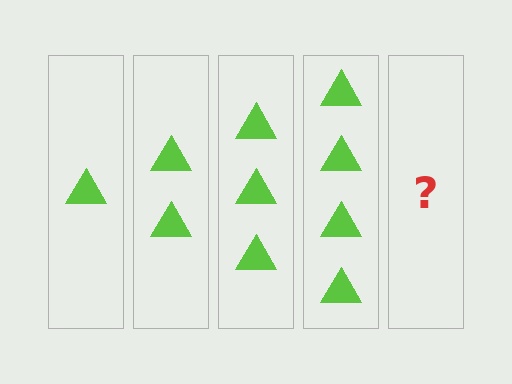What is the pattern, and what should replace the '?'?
The pattern is that each step adds one more triangle. The '?' should be 5 triangles.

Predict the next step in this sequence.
The next step is 5 triangles.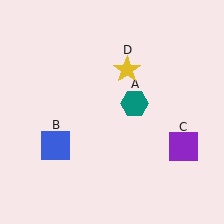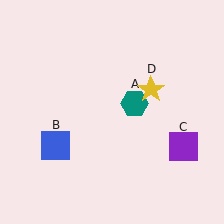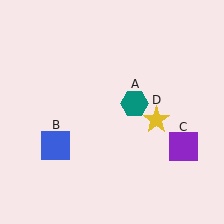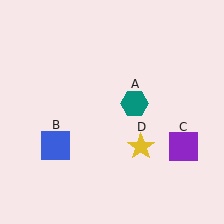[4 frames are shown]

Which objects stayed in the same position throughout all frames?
Teal hexagon (object A) and blue square (object B) and purple square (object C) remained stationary.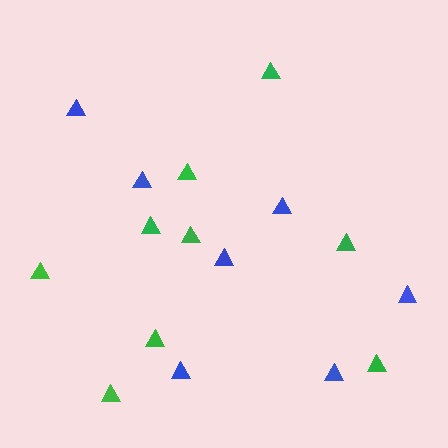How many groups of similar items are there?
There are 2 groups: one group of blue triangles (7) and one group of green triangles (9).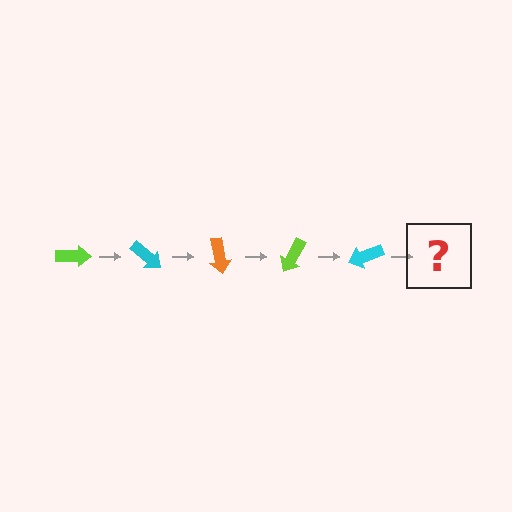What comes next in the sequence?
The next element should be an orange arrow, rotated 200 degrees from the start.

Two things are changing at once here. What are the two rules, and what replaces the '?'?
The two rules are that it rotates 40 degrees each step and the color cycles through lime, cyan, and orange. The '?' should be an orange arrow, rotated 200 degrees from the start.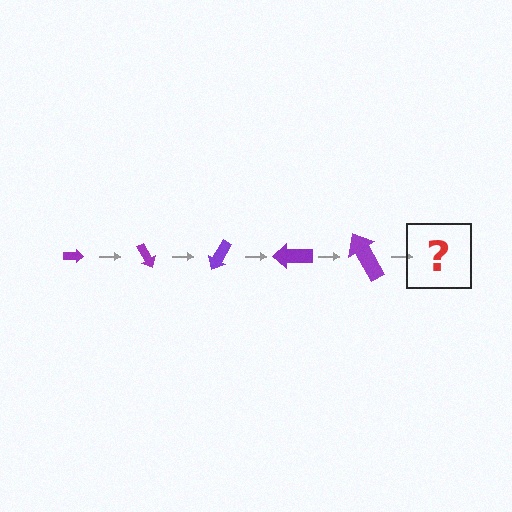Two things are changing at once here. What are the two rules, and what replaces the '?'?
The two rules are that the arrow grows larger each step and it rotates 60 degrees each step. The '?' should be an arrow, larger than the previous one and rotated 300 degrees from the start.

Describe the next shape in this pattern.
It should be an arrow, larger than the previous one and rotated 300 degrees from the start.